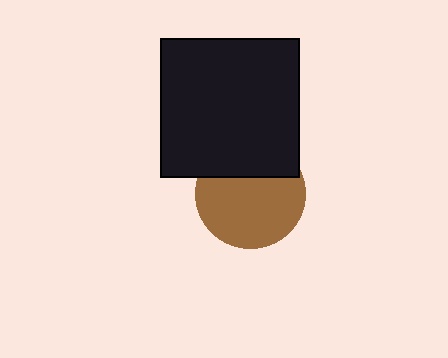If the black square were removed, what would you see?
You would see the complete brown circle.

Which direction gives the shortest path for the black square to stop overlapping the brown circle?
Moving up gives the shortest separation.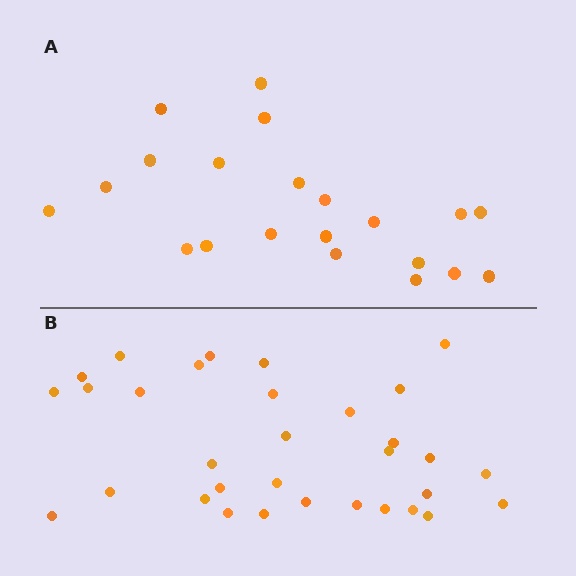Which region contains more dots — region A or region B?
Region B (the bottom region) has more dots.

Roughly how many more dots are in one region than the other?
Region B has roughly 12 or so more dots than region A.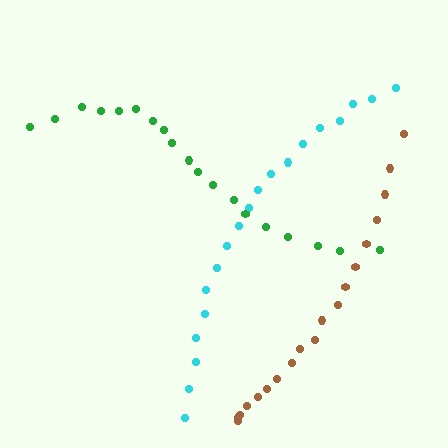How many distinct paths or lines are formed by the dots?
There are 3 distinct paths.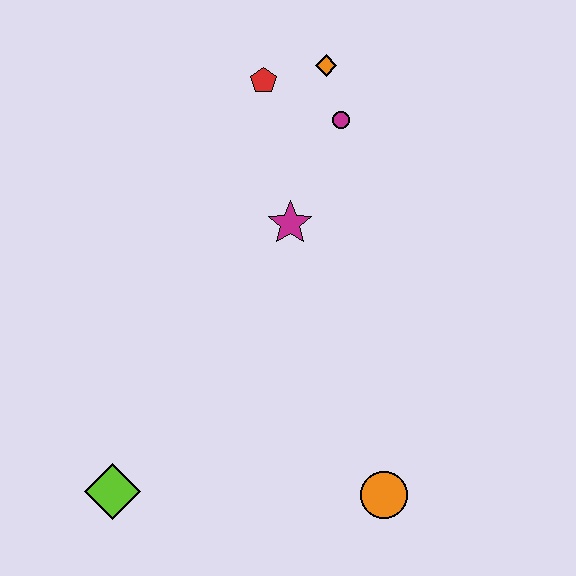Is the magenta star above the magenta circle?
No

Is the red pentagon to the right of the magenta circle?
No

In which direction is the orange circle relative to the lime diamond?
The orange circle is to the right of the lime diamond.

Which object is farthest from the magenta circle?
The lime diamond is farthest from the magenta circle.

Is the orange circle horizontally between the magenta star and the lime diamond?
No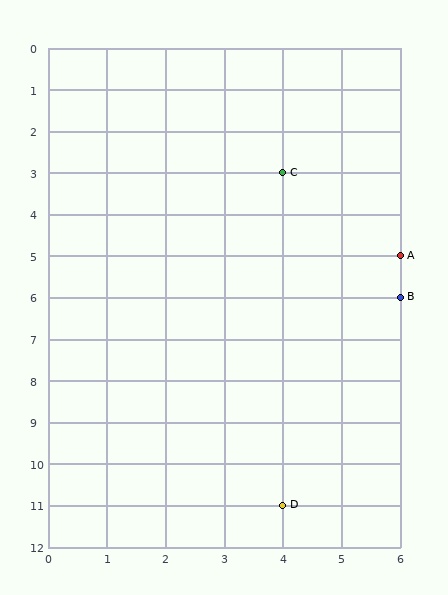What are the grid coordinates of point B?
Point B is at grid coordinates (6, 6).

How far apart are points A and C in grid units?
Points A and C are 2 columns and 2 rows apart (about 2.8 grid units diagonally).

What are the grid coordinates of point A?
Point A is at grid coordinates (6, 5).